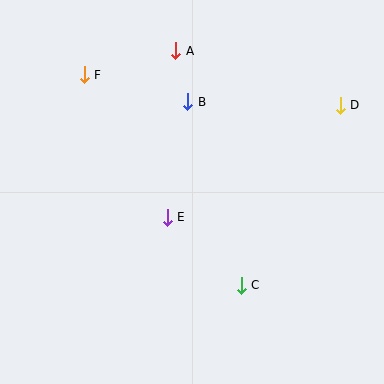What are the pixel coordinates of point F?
Point F is at (84, 75).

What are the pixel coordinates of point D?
Point D is at (340, 105).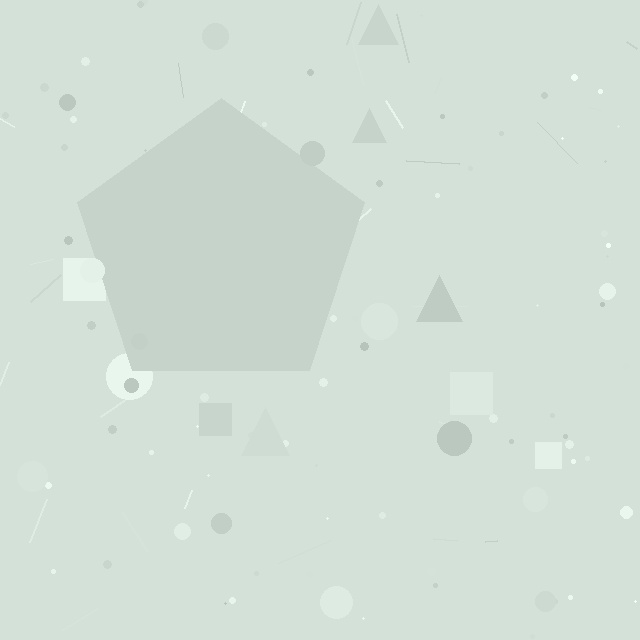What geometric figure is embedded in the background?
A pentagon is embedded in the background.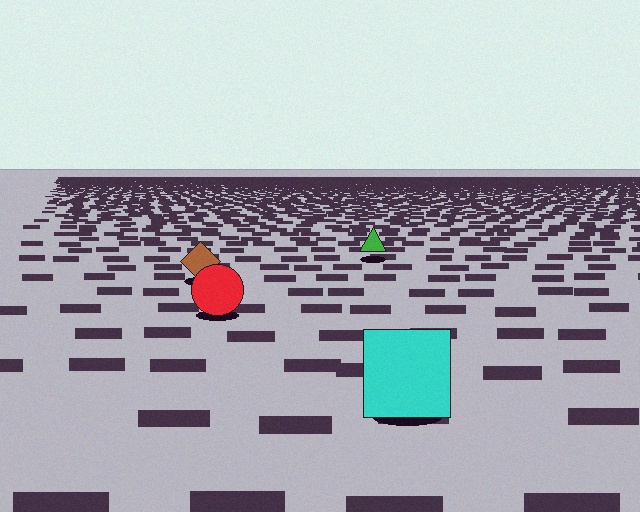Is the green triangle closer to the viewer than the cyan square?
No. The cyan square is closer — you can tell from the texture gradient: the ground texture is coarser near it.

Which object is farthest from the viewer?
The green triangle is farthest from the viewer. It appears smaller and the ground texture around it is denser.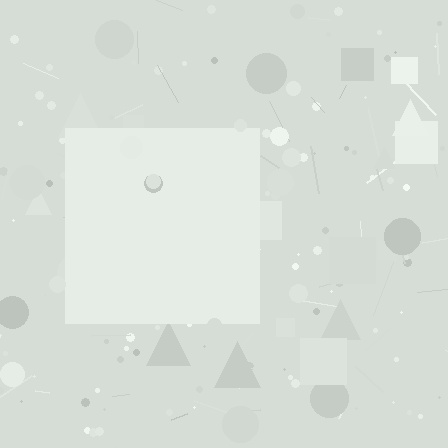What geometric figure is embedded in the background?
A square is embedded in the background.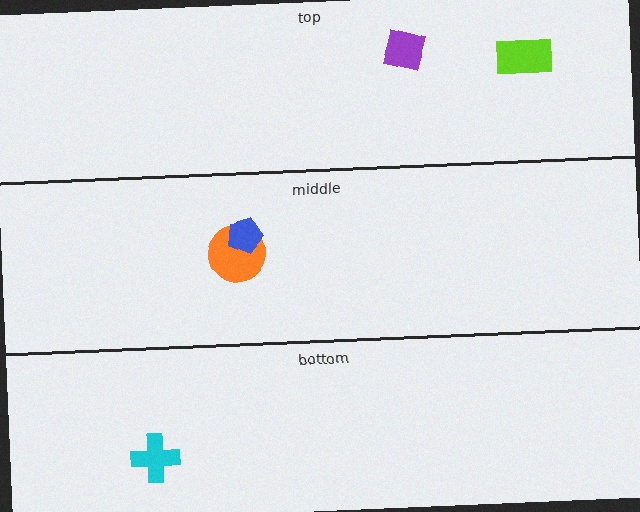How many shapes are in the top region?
2.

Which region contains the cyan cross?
The bottom region.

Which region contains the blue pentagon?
The middle region.